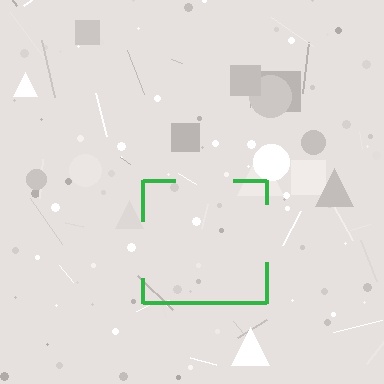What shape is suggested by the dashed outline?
The dashed outline suggests a square.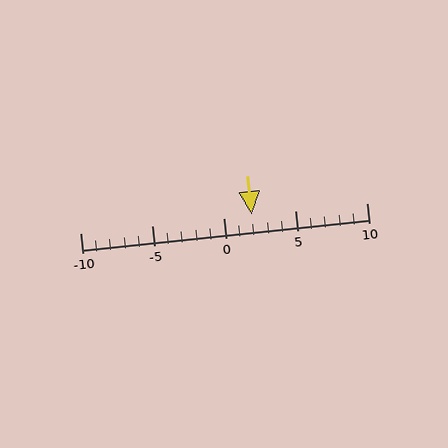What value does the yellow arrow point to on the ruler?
The yellow arrow points to approximately 2.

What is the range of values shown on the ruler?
The ruler shows values from -10 to 10.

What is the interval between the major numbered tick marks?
The major tick marks are spaced 5 units apart.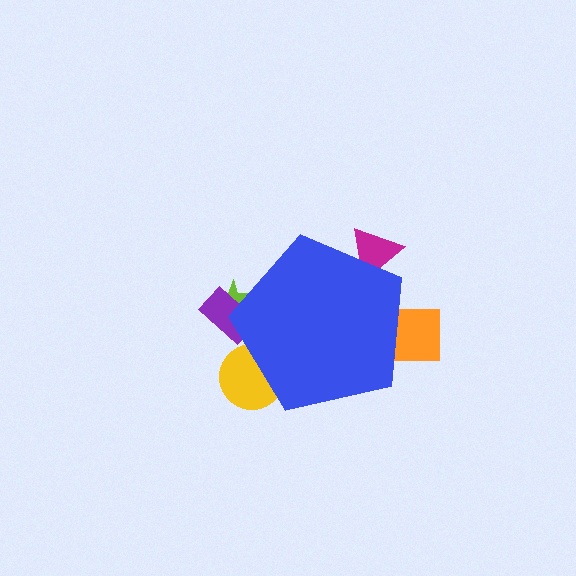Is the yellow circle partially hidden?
Yes, the yellow circle is partially hidden behind the blue pentagon.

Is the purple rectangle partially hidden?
Yes, the purple rectangle is partially hidden behind the blue pentagon.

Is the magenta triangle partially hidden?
Yes, the magenta triangle is partially hidden behind the blue pentagon.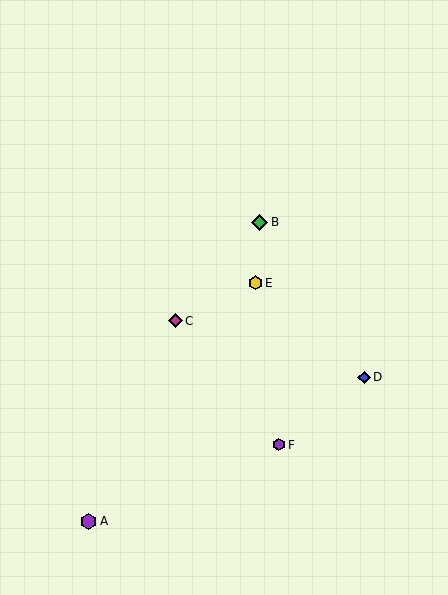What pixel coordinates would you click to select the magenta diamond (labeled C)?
Click at (175, 321) to select the magenta diamond C.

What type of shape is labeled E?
Shape E is a yellow hexagon.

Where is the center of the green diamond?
The center of the green diamond is at (260, 222).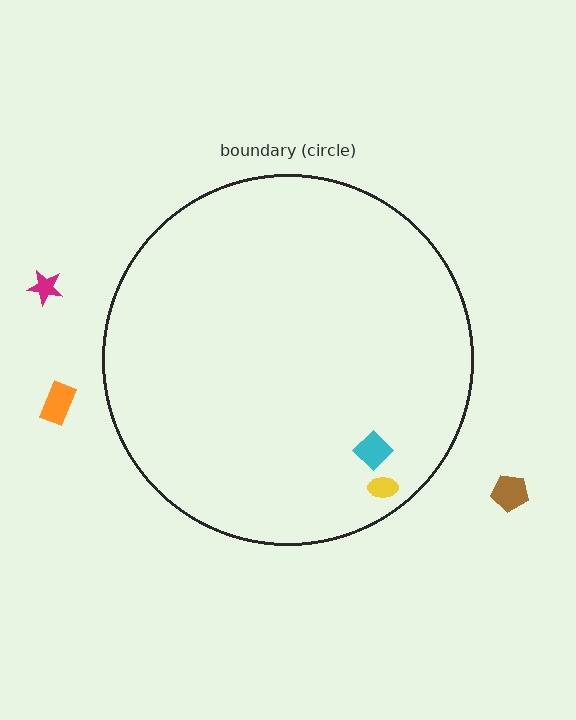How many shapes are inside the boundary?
2 inside, 3 outside.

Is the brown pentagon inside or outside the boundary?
Outside.